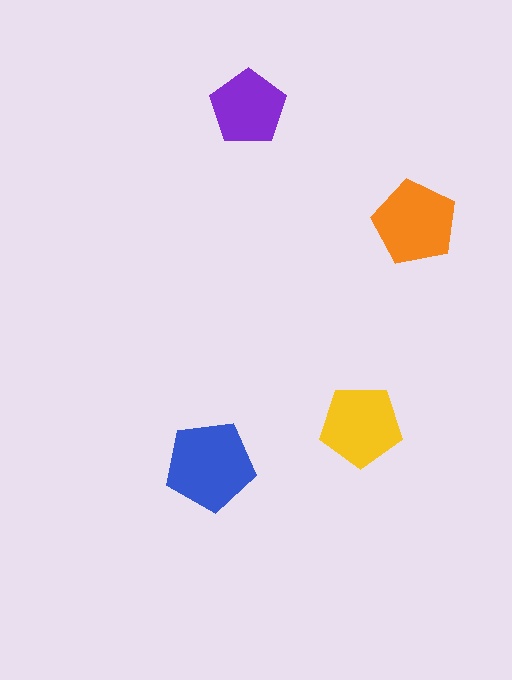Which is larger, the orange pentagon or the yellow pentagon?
The orange one.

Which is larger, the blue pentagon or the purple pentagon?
The blue one.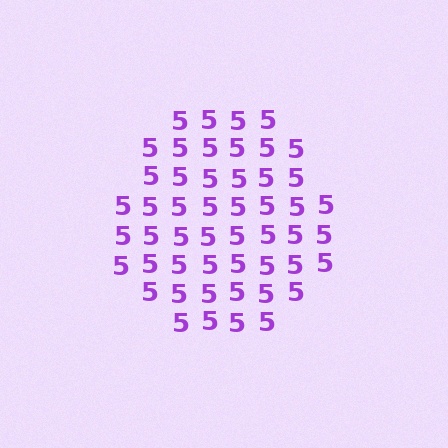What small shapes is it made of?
It is made of small digit 5's.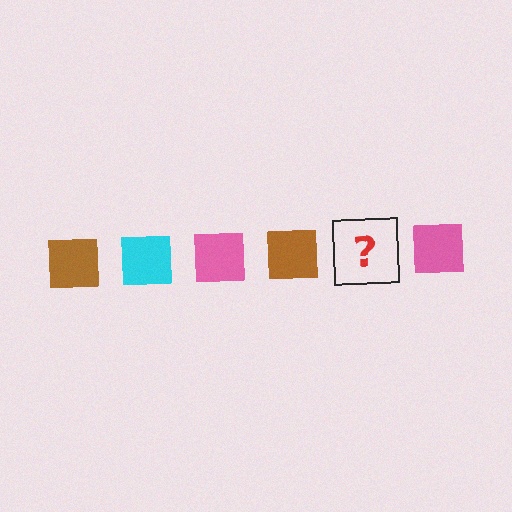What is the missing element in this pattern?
The missing element is a cyan square.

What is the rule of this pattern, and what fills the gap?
The rule is that the pattern cycles through brown, cyan, pink squares. The gap should be filled with a cyan square.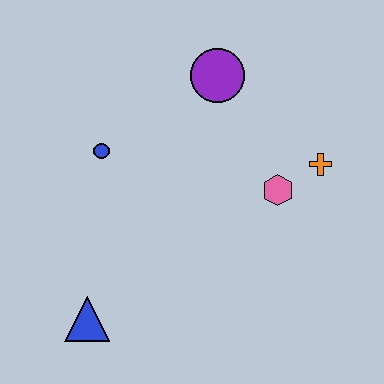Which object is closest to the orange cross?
The pink hexagon is closest to the orange cross.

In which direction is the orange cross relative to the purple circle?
The orange cross is to the right of the purple circle.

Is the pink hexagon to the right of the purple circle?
Yes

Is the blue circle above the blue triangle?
Yes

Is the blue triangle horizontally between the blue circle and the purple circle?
No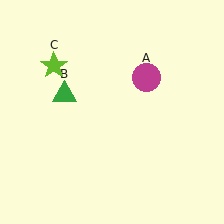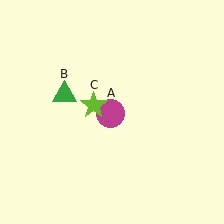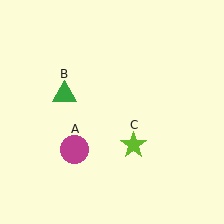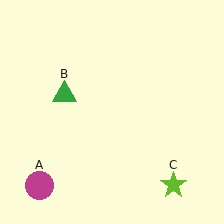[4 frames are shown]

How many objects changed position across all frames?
2 objects changed position: magenta circle (object A), lime star (object C).